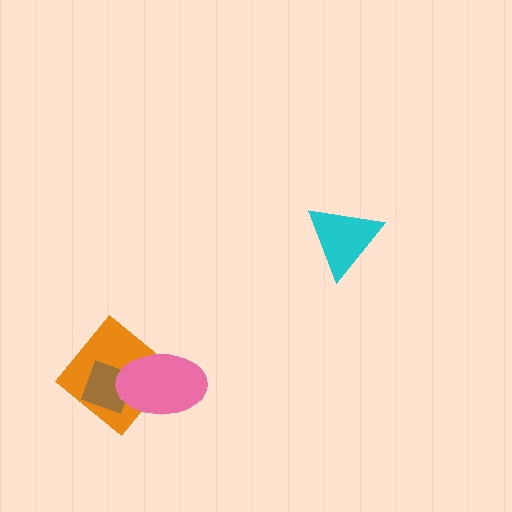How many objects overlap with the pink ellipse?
2 objects overlap with the pink ellipse.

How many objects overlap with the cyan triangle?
0 objects overlap with the cyan triangle.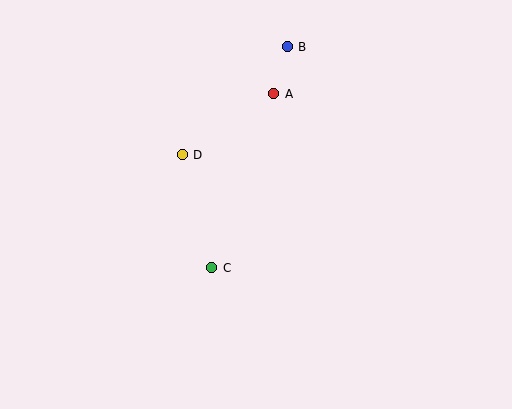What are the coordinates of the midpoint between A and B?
The midpoint between A and B is at (281, 70).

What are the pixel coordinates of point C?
Point C is at (212, 268).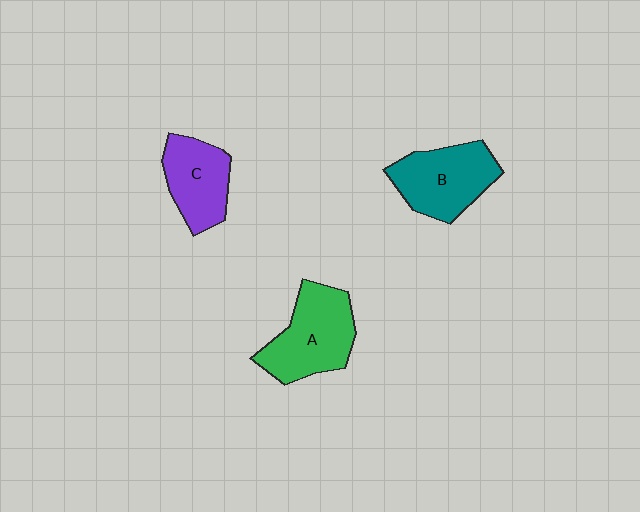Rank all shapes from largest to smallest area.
From largest to smallest: A (green), B (teal), C (purple).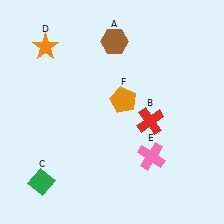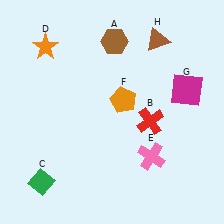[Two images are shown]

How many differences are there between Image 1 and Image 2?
There are 2 differences between the two images.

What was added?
A magenta square (G), a brown triangle (H) were added in Image 2.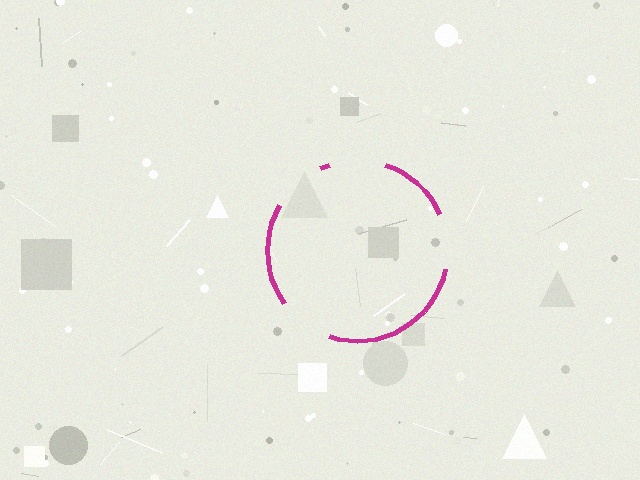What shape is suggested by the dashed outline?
The dashed outline suggests a circle.